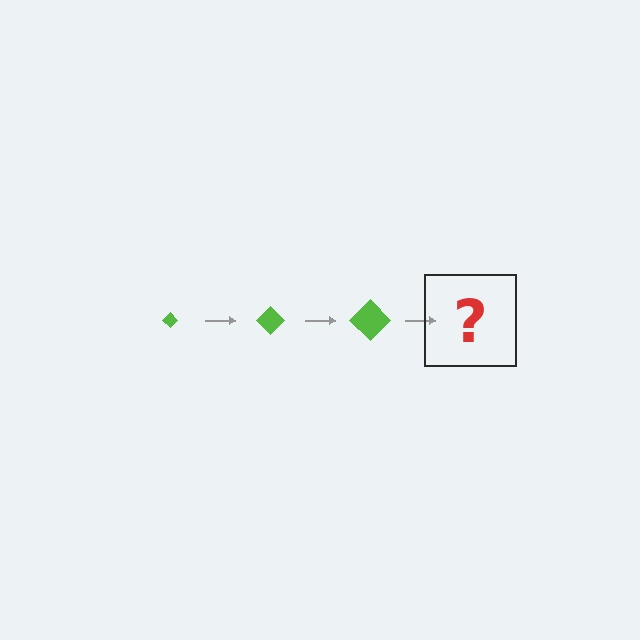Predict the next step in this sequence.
The next step is a lime diamond, larger than the previous one.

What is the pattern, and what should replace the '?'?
The pattern is that the diamond gets progressively larger each step. The '?' should be a lime diamond, larger than the previous one.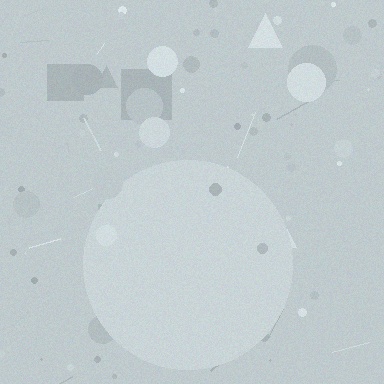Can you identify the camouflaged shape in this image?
The camouflaged shape is a circle.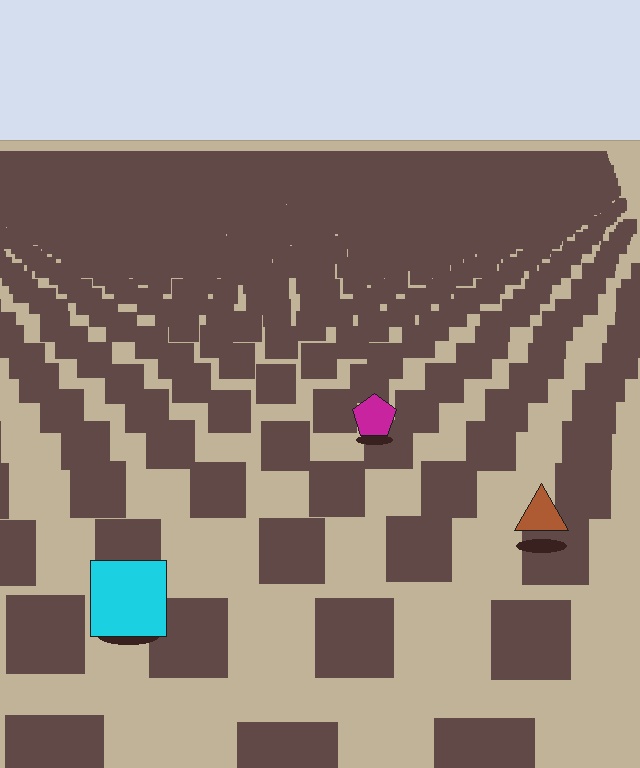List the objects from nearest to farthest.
From nearest to farthest: the cyan square, the brown triangle, the magenta pentagon.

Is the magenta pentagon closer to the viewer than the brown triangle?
No. The brown triangle is closer — you can tell from the texture gradient: the ground texture is coarser near it.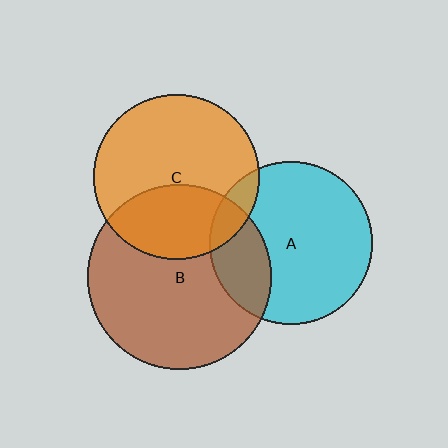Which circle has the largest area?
Circle B (brown).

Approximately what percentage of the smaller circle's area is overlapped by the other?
Approximately 35%.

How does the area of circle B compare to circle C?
Approximately 1.2 times.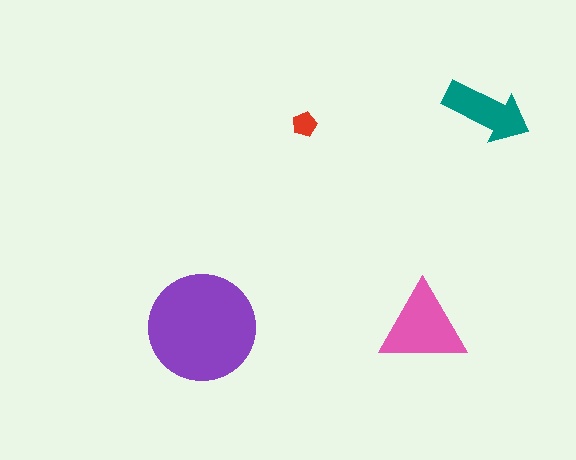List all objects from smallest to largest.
The red pentagon, the teal arrow, the pink triangle, the purple circle.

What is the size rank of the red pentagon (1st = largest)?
4th.